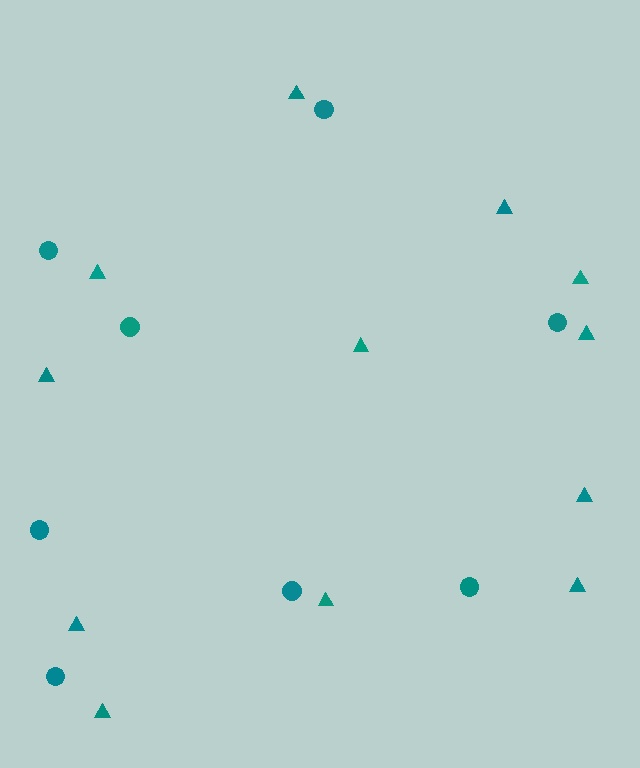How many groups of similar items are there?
There are 2 groups: one group of circles (8) and one group of triangles (12).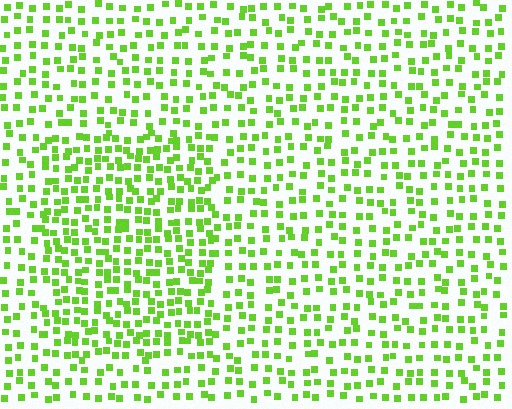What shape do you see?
I see a rectangle.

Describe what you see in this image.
The image contains small lime elements arranged at two different densities. A rectangle-shaped region is visible where the elements are more densely packed than the surrounding area.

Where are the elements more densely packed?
The elements are more densely packed inside the rectangle boundary.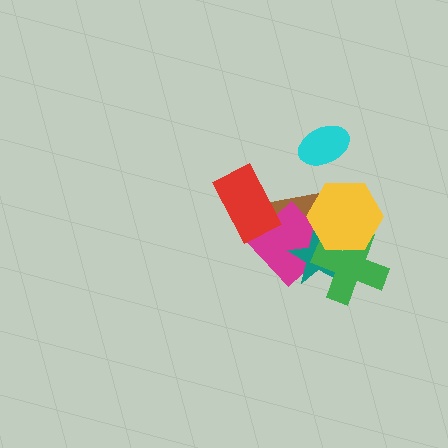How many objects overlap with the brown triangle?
5 objects overlap with the brown triangle.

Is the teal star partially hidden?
Yes, it is partially covered by another shape.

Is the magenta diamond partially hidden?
Yes, it is partially covered by another shape.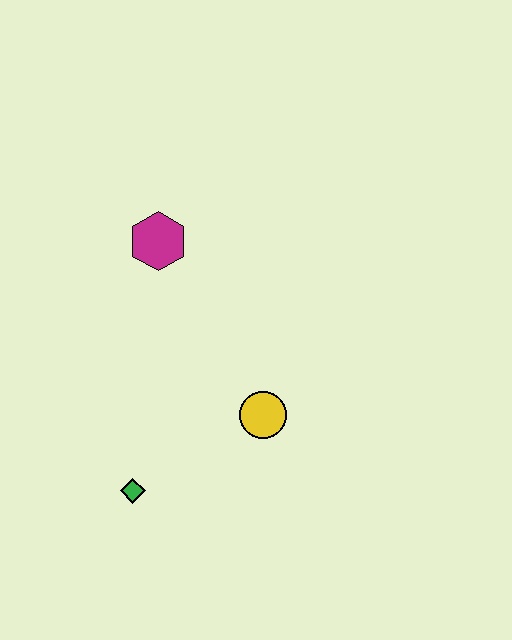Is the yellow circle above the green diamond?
Yes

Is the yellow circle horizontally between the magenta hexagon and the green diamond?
No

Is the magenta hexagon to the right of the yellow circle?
No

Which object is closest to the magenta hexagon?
The yellow circle is closest to the magenta hexagon.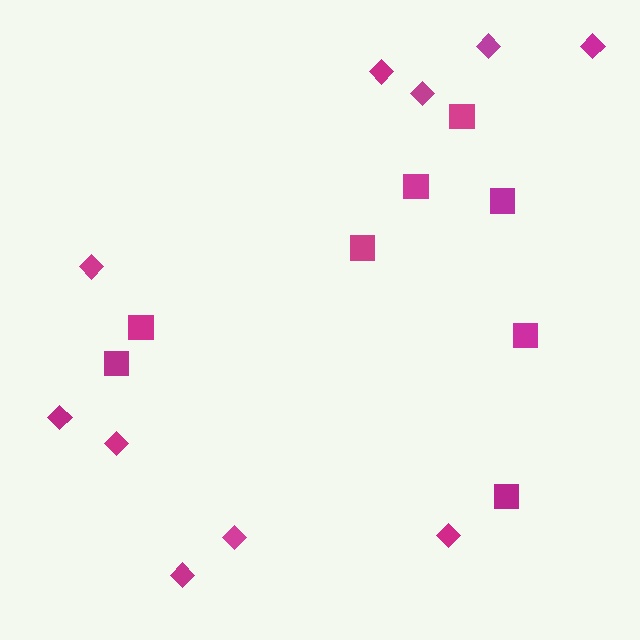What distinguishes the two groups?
There are 2 groups: one group of diamonds (10) and one group of squares (8).